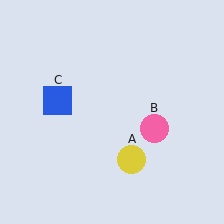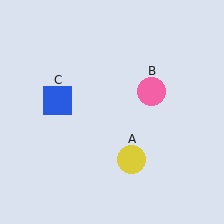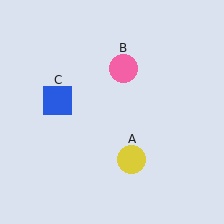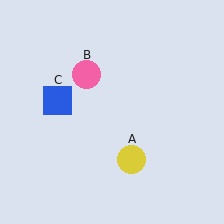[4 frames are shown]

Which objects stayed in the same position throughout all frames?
Yellow circle (object A) and blue square (object C) remained stationary.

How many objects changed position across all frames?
1 object changed position: pink circle (object B).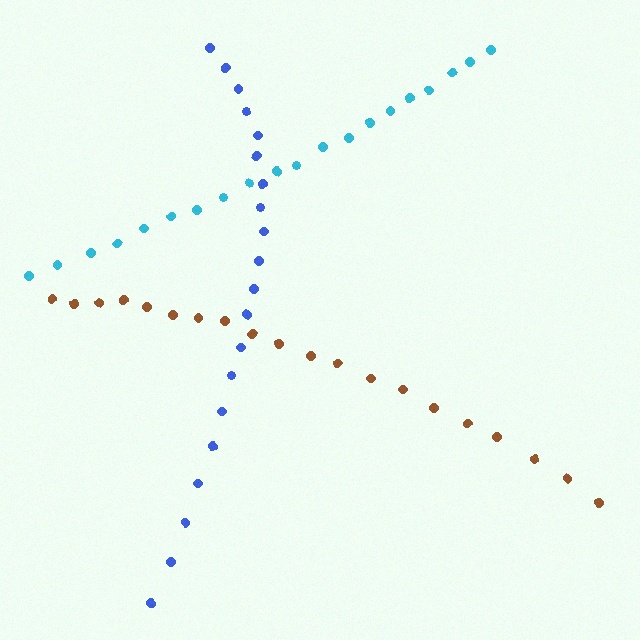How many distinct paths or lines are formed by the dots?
There are 3 distinct paths.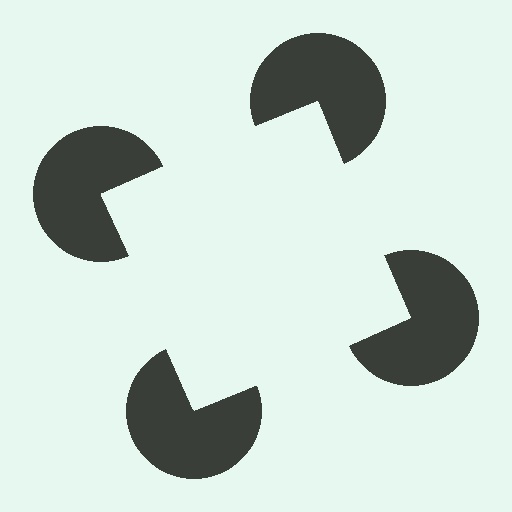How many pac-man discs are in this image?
There are 4 — one at each vertex of the illusory square.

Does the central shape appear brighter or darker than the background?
It typically appears slightly brighter than the background, even though no actual brightness change is drawn.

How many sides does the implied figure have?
4 sides.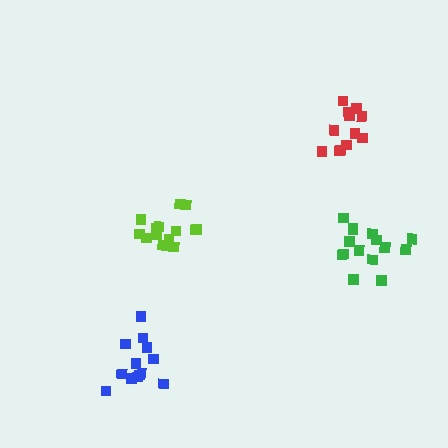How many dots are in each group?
Group 1: 13 dots, Group 2: 12 dots, Group 3: 14 dots, Group 4: 15 dots (54 total).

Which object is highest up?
The red cluster is topmost.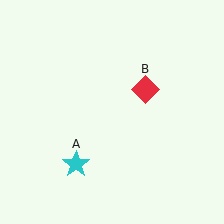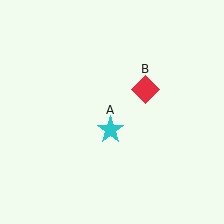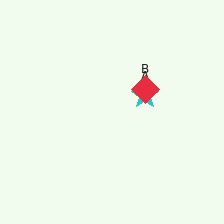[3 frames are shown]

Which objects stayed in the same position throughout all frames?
Red diamond (object B) remained stationary.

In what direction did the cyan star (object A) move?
The cyan star (object A) moved up and to the right.